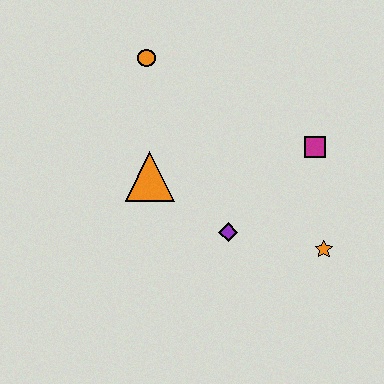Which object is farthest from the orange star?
The orange circle is farthest from the orange star.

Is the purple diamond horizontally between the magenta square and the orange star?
No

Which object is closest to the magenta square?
The orange star is closest to the magenta square.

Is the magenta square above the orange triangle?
Yes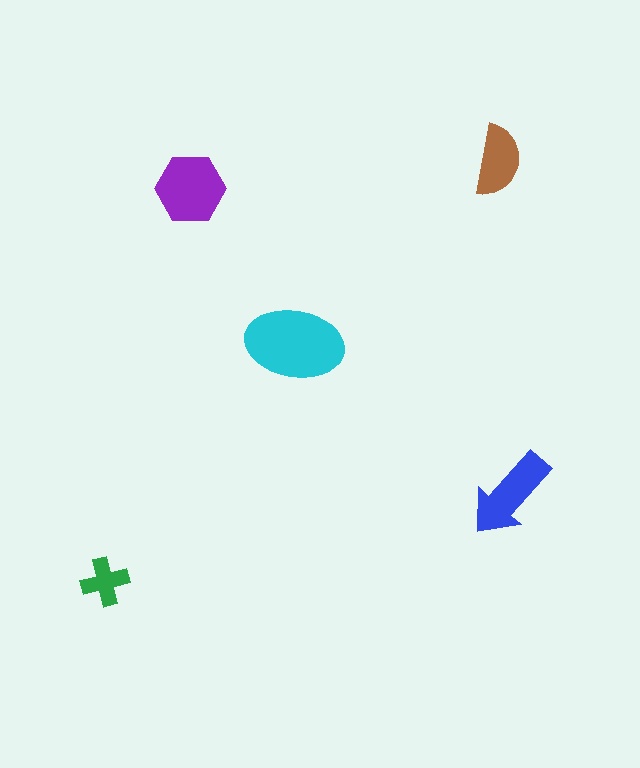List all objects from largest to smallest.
The cyan ellipse, the purple hexagon, the blue arrow, the brown semicircle, the green cross.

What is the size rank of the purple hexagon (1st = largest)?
2nd.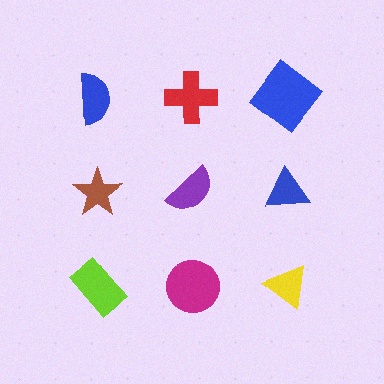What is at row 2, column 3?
A blue triangle.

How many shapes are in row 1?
3 shapes.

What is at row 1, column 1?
A blue semicircle.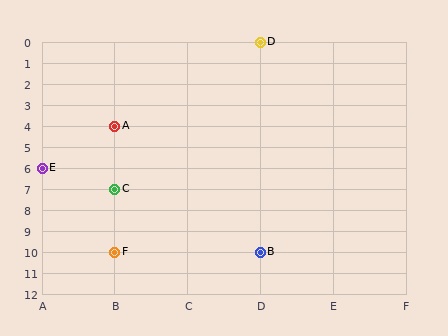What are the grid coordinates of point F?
Point F is at grid coordinates (B, 10).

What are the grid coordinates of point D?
Point D is at grid coordinates (D, 0).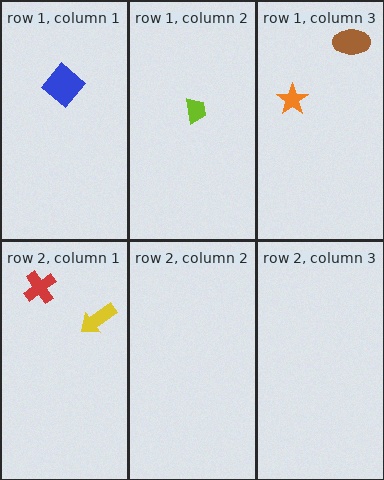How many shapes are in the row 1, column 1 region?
1.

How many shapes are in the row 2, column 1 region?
2.